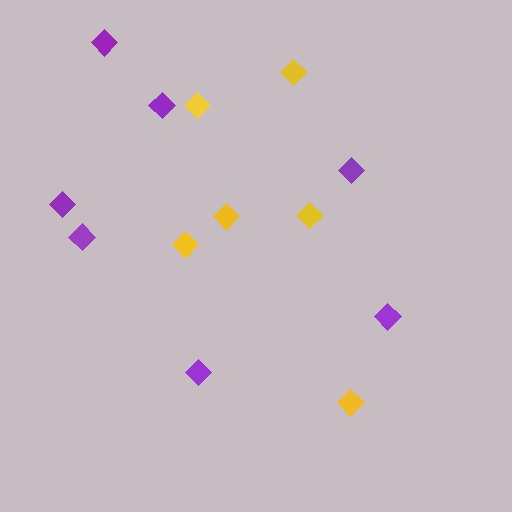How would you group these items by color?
There are 2 groups: one group of purple diamonds (7) and one group of yellow diamonds (6).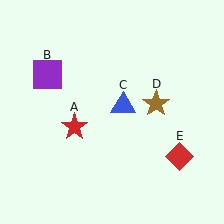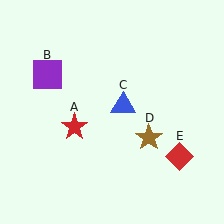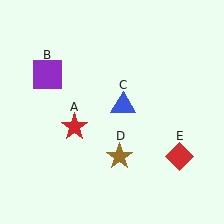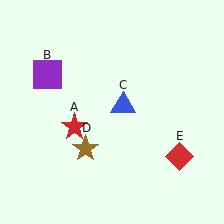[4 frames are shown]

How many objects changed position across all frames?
1 object changed position: brown star (object D).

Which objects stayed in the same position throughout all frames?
Red star (object A) and purple square (object B) and blue triangle (object C) and red diamond (object E) remained stationary.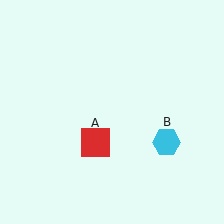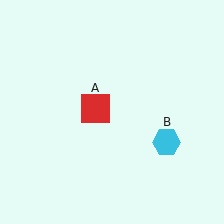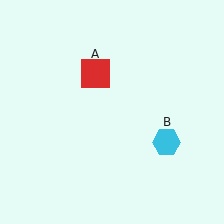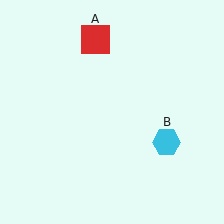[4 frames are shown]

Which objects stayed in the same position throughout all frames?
Cyan hexagon (object B) remained stationary.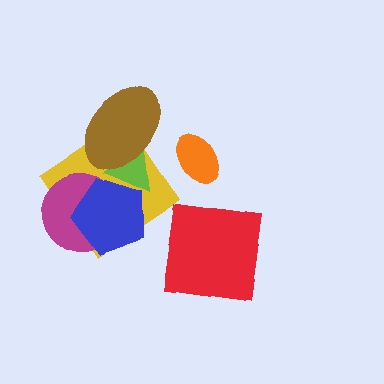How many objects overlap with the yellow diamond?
4 objects overlap with the yellow diamond.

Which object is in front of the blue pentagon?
The lime triangle is in front of the blue pentagon.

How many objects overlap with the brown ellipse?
2 objects overlap with the brown ellipse.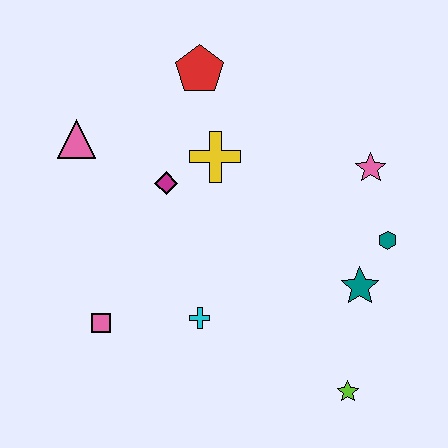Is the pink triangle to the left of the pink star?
Yes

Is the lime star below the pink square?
Yes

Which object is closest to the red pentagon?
The yellow cross is closest to the red pentagon.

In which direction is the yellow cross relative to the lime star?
The yellow cross is above the lime star.